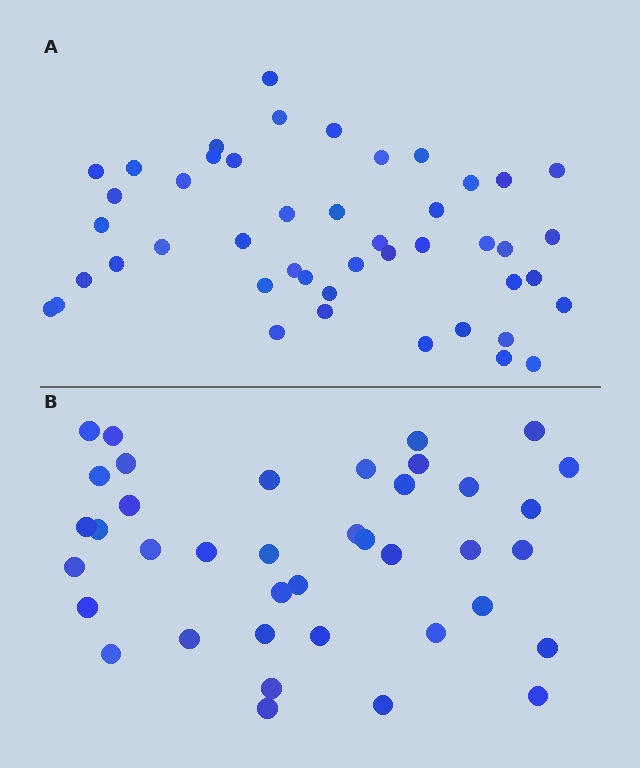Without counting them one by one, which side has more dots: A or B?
Region A (the top region) has more dots.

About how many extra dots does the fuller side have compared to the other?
Region A has roughly 8 or so more dots than region B.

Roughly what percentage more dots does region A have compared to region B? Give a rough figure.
About 20% more.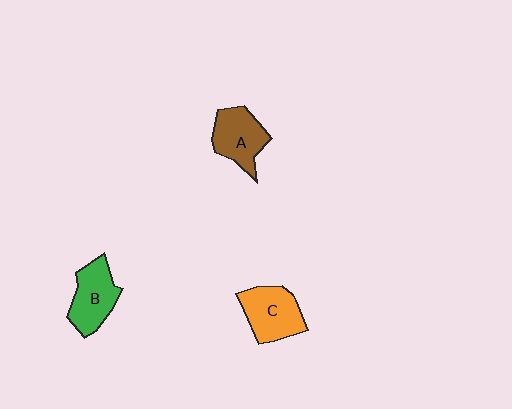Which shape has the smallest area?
Shape A (brown).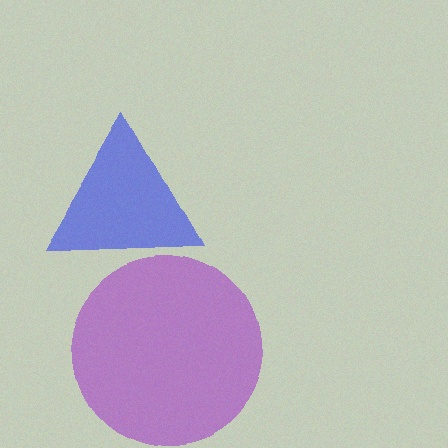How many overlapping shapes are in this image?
There are 2 overlapping shapes in the image.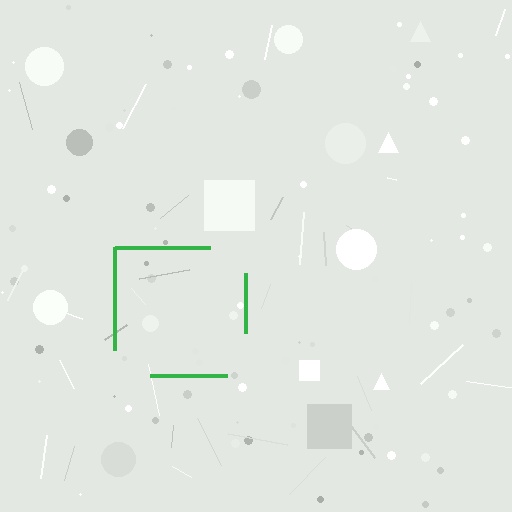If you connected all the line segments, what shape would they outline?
They would outline a square.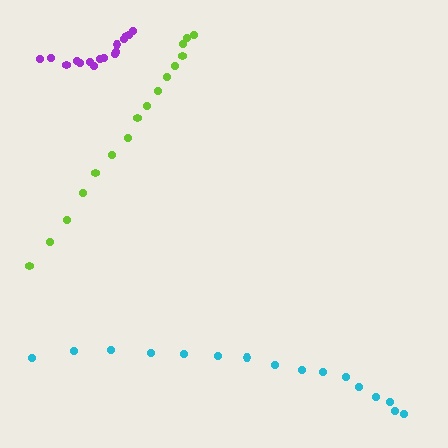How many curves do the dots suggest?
There are 3 distinct paths.